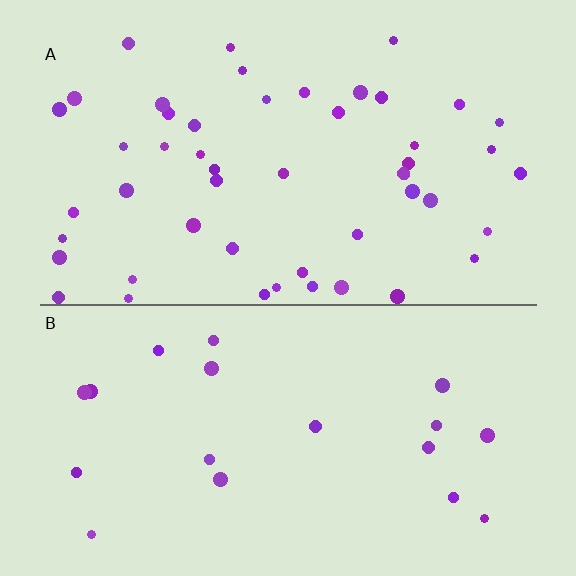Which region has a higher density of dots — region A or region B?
A (the top).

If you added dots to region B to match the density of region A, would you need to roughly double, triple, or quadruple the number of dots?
Approximately triple.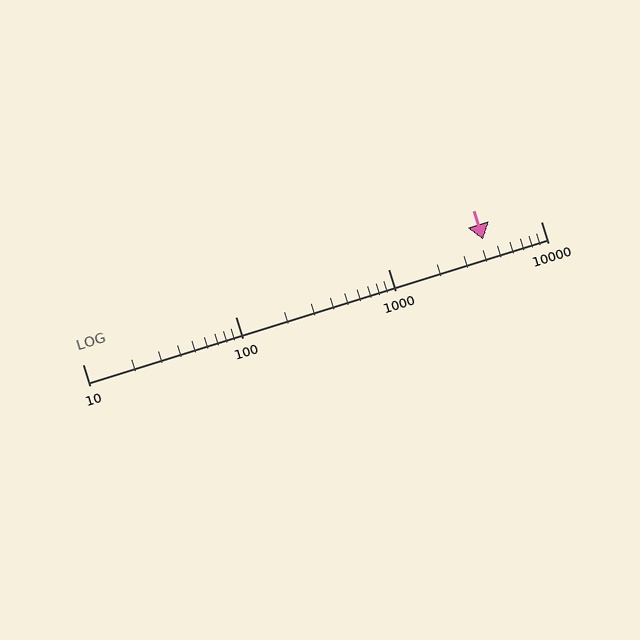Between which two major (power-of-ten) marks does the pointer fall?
The pointer is between 1000 and 10000.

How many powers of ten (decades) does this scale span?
The scale spans 3 decades, from 10 to 10000.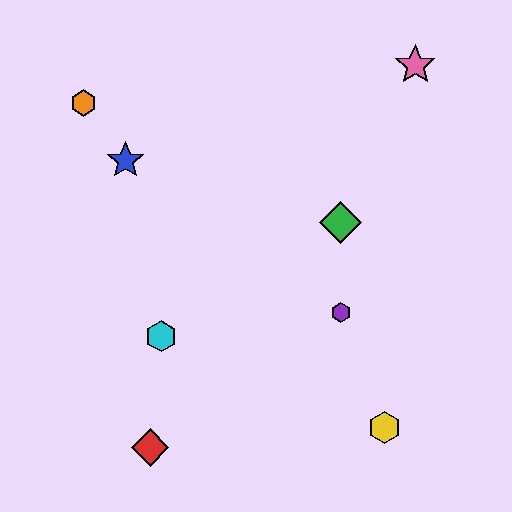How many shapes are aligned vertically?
2 shapes (the green diamond, the purple hexagon) are aligned vertically.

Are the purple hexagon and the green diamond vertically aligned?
Yes, both are at x≈341.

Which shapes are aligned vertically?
The green diamond, the purple hexagon are aligned vertically.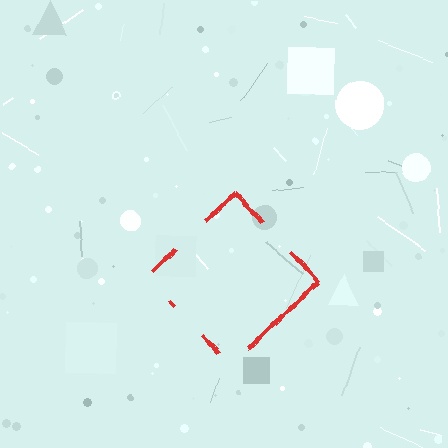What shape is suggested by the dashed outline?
The dashed outline suggests a diamond.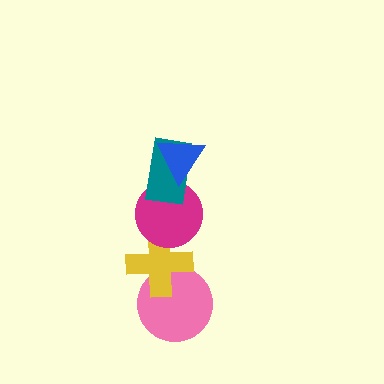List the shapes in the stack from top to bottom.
From top to bottom: the blue triangle, the teal rectangle, the magenta circle, the yellow cross, the pink circle.